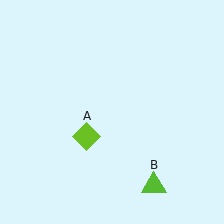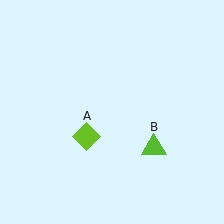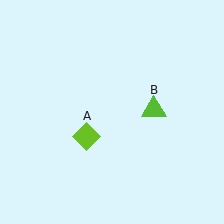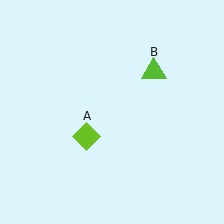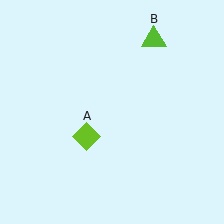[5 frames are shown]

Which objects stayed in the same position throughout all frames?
Lime diamond (object A) remained stationary.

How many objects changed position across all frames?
1 object changed position: lime triangle (object B).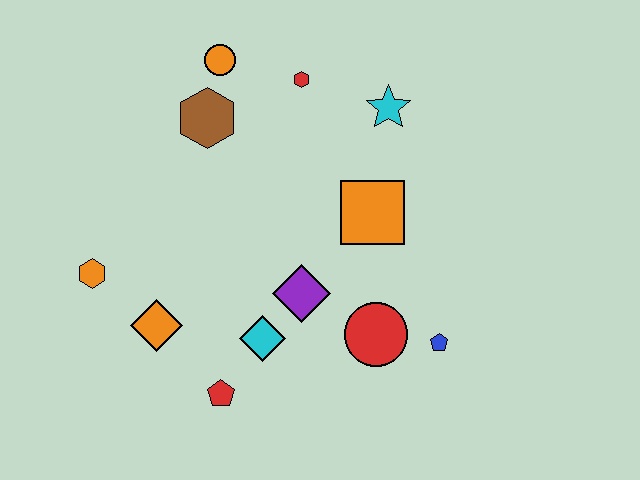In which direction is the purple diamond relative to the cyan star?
The purple diamond is below the cyan star.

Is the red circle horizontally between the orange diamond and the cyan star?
Yes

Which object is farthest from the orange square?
The orange hexagon is farthest from the orange square.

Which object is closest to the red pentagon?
The cyan diamond is closest to the red pentagon.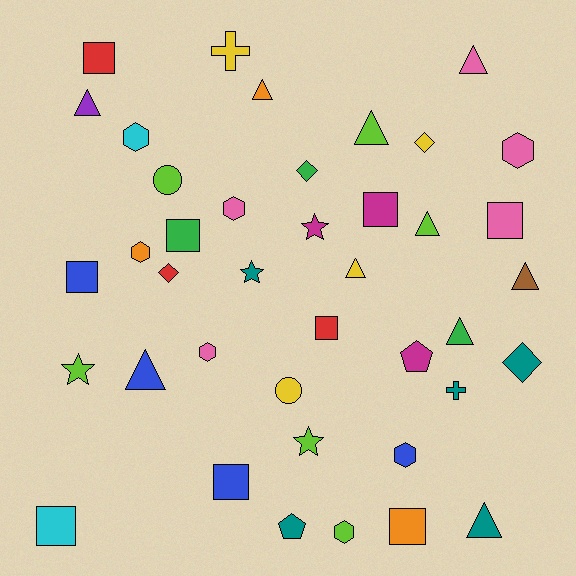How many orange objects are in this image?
There are 3 orange objects.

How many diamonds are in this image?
There are 4 diamonds.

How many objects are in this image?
There are 40 objects.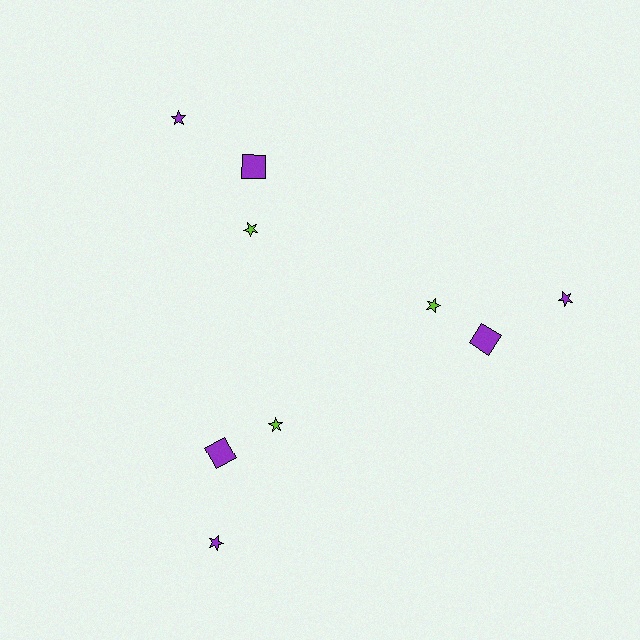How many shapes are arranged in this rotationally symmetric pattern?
There are 9 shapes, arranged in 3 groups of 3.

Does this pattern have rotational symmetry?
Yes, this pattern has 3-fold rotational symmetry. It looks the same after rotating 120 degrees around the center.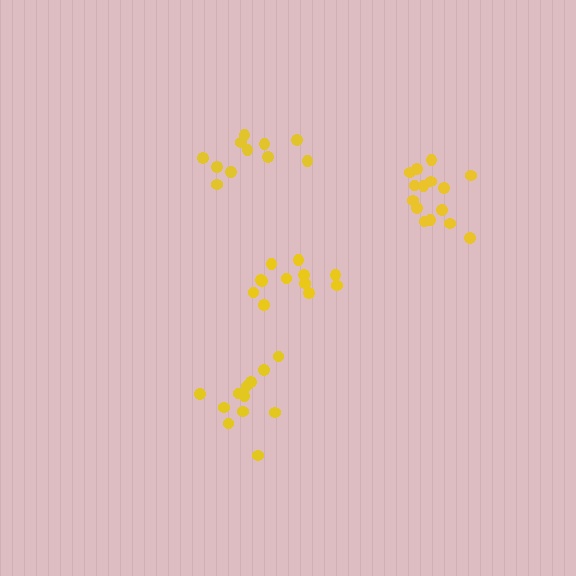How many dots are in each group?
Group 1: 12 dots, Group 2: 11 dots, Group 3: 15 dots, Group 4: 12 dots (50 total).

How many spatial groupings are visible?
There are 4 spatial groupings.